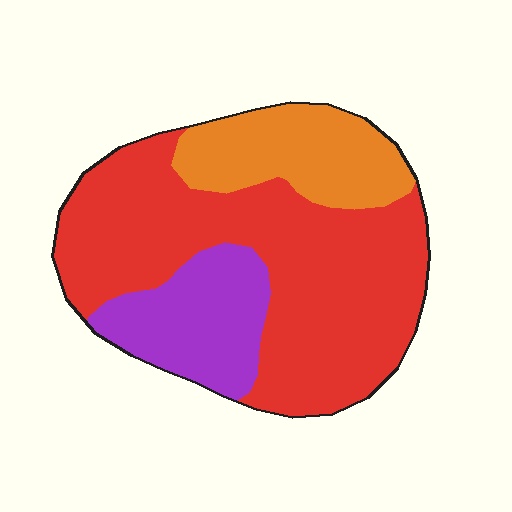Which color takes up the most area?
Red, at roughly 60%.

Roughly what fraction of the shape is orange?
Orange takes up about one fifth (1/5) of the shape.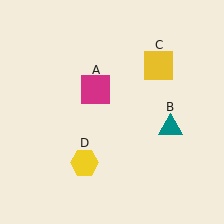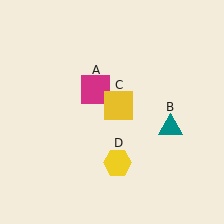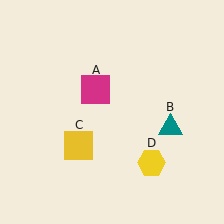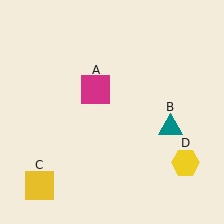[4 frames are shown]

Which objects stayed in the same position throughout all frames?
Magenta square (object A) and teal triangle (object B) remained stationary.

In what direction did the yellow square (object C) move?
The yellow square (object C) moved down and to the left.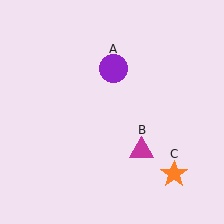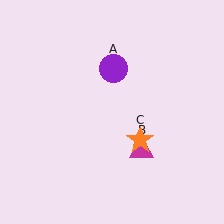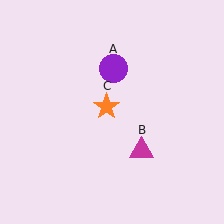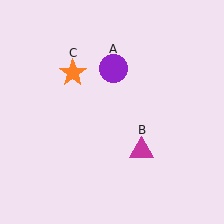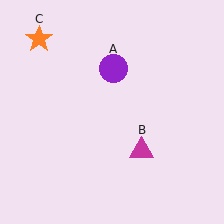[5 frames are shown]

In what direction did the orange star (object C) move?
The orange star (object C) moved up and to the left.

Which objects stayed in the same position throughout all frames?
Purple circle (object A) and magenta triangle (object B) remained stationary.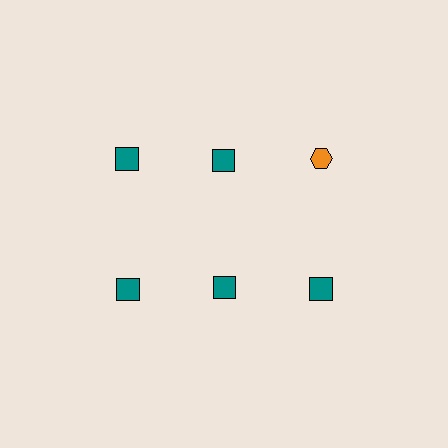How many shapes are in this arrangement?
There are 6 shapes arranged in a grid pattern.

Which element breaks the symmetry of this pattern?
The orange hexagon in the top row, center column breaks the symmetry. All other shapes are teal squares.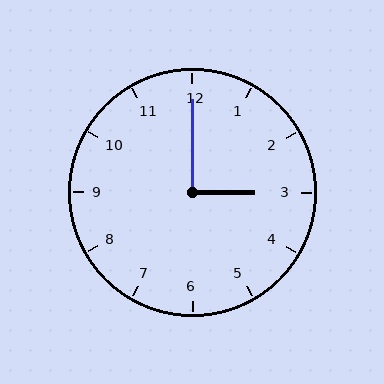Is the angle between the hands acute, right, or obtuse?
It is right.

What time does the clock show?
3:00.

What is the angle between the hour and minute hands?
Approximately 90 degrees.